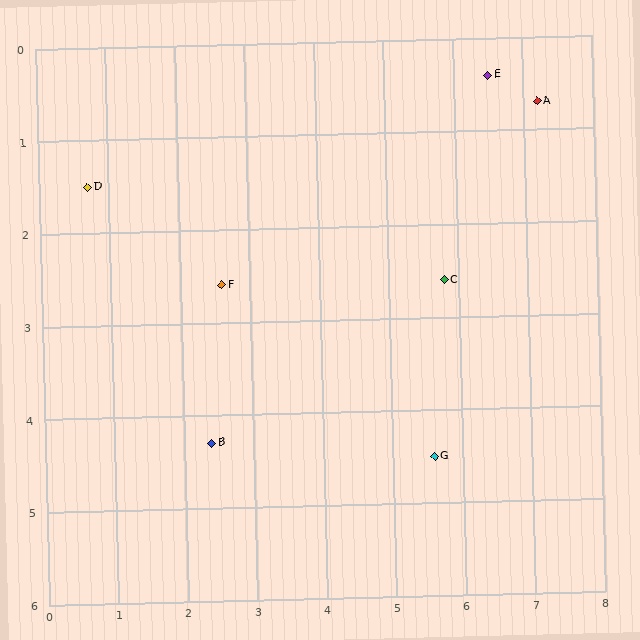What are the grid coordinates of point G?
Point G is at approximately (5.6, 4.5).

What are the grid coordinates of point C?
Point C is at approximately (5.8, 2.6).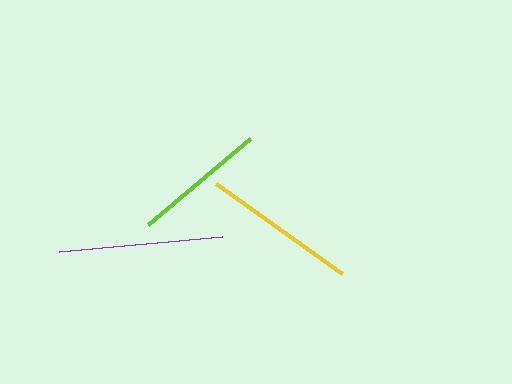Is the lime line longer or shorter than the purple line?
The purple line is longer than the lime line.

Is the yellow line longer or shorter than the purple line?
The purple line is longer than the yellow line.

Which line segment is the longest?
The purple line is the longest at approximately 164 pixels.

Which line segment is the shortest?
The lime line is the shortest at approximately 133 pixels.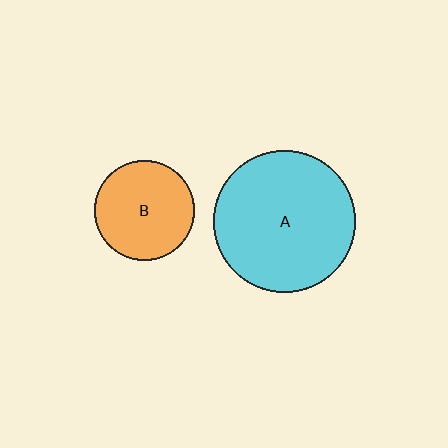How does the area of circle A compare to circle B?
Approximately 2.0 times.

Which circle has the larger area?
Circle A (cyan).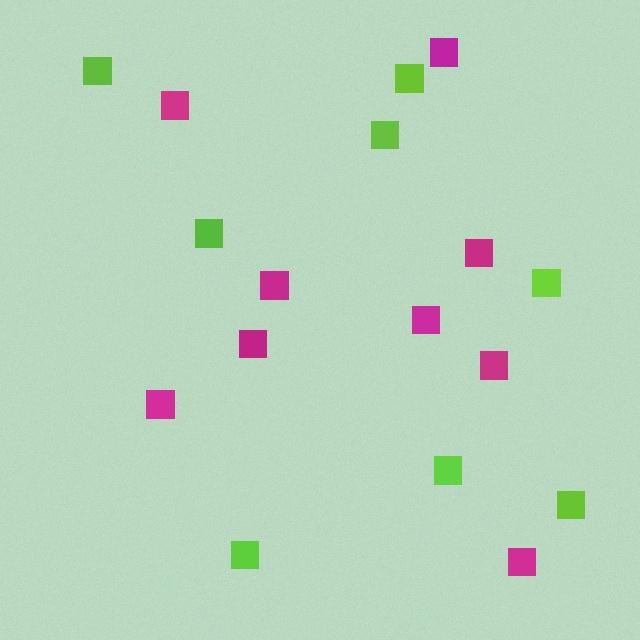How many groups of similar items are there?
There are 2 groups: one group of magenta squares (9) and one group of lime squares (8).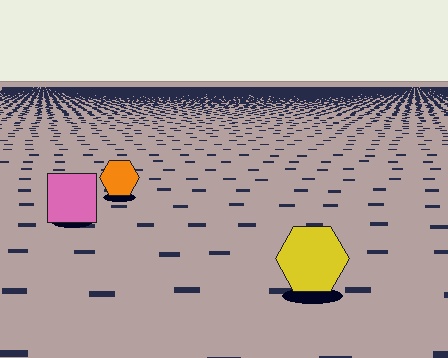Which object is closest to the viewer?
The yellow hexagon is closest. The texture marks near it are larger and more spread out.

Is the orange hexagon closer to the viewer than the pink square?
No. The pink square is closer — you can tell from the texture gradient: the ground texture is coarser near it.